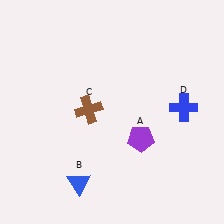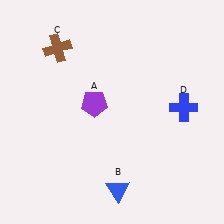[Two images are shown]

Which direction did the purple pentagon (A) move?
The purple pentagon (A) moved left.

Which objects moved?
The objects that moved are: the purple pentagon (A), the blue triangle (B), the brown cross (C).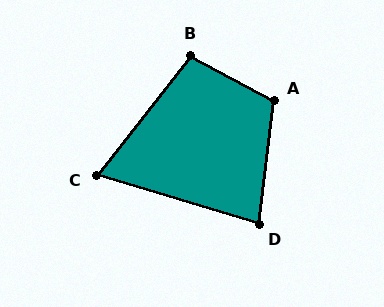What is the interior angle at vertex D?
Approximately 80 degrees (acute).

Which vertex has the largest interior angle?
A, at approximately 111 degrees.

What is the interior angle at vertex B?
Approximately 100 degrees (obtuse).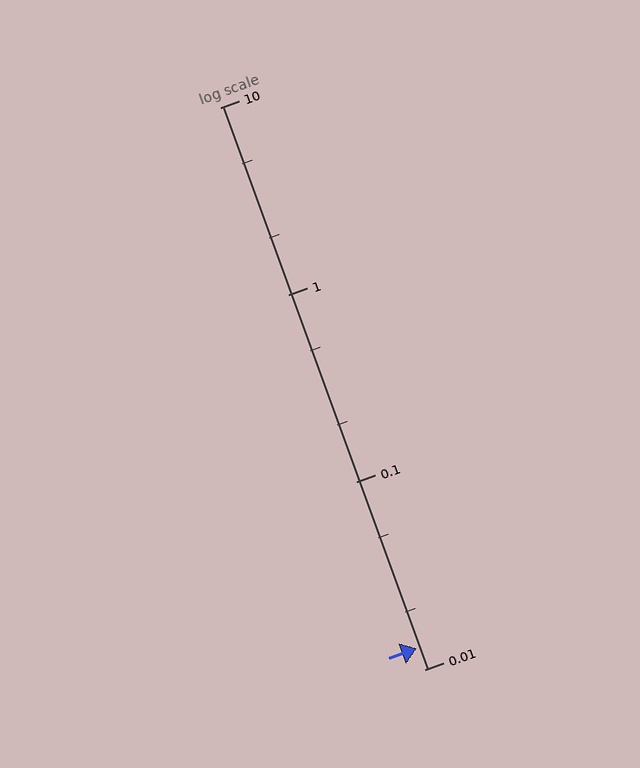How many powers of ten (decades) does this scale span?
The scale spans 3 decades, from 0.01 to 10.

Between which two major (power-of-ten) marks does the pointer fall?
The pointer is between 0.01 and 0.1.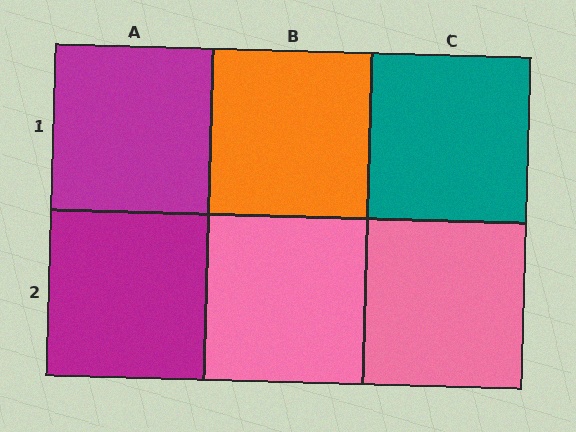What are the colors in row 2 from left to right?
Magenta, pink, pink.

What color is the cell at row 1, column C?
Teal.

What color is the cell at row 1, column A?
Magenta.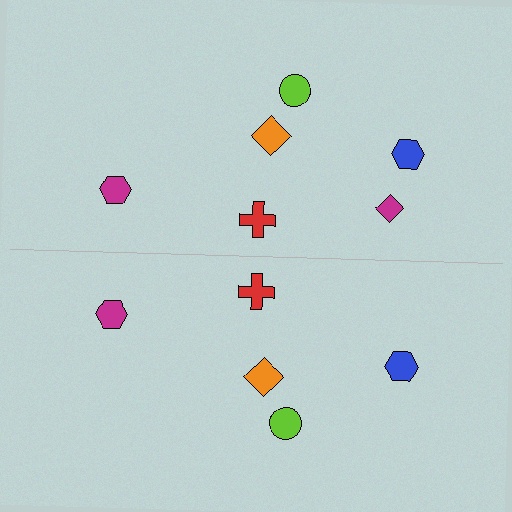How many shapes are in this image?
There are 11 shapes in this image.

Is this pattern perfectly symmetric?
No, the pattern is not perfectly symmetric. A magenta diamond is missing from the bottom side.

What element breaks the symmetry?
A magenta diamond is missing from the bottom side.